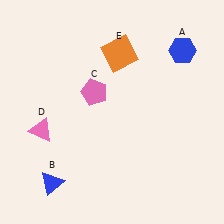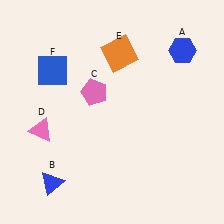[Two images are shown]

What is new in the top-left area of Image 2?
A blue square (F) was added in the top-left area of Image 2.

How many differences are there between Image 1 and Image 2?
There is 1 difference between the two images.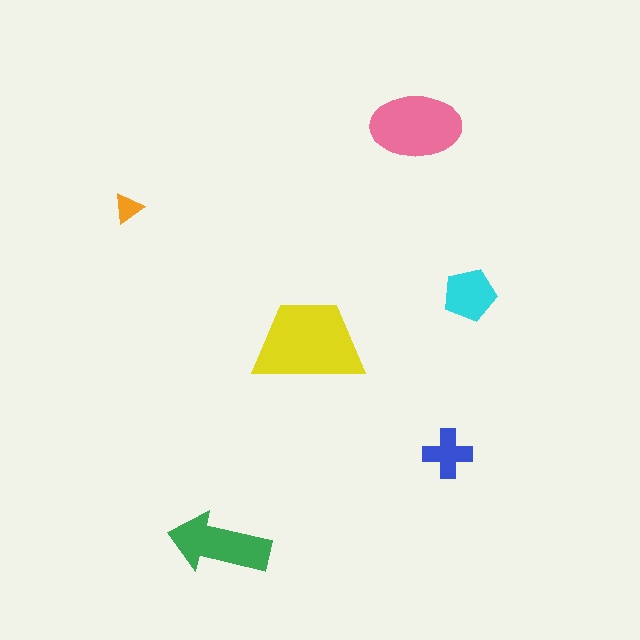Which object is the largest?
The yellow trapezoid.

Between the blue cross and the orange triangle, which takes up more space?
The blue cross.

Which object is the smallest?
The orange triangle.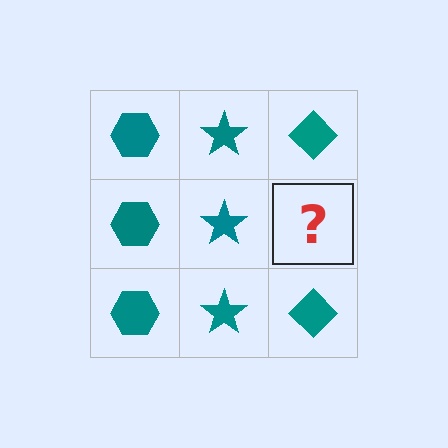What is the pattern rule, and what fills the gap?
The rule is that each column has a consistent shape. The gap should be filled with a teal diamond.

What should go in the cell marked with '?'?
The missing cell should contain a teal diamond.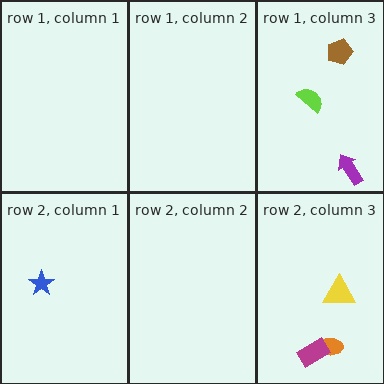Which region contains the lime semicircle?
The row 1, column 3 region.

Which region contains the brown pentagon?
The row 1, column 3 region.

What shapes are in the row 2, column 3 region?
The orange ellipse, the yellow triangle, the magenta rectangle.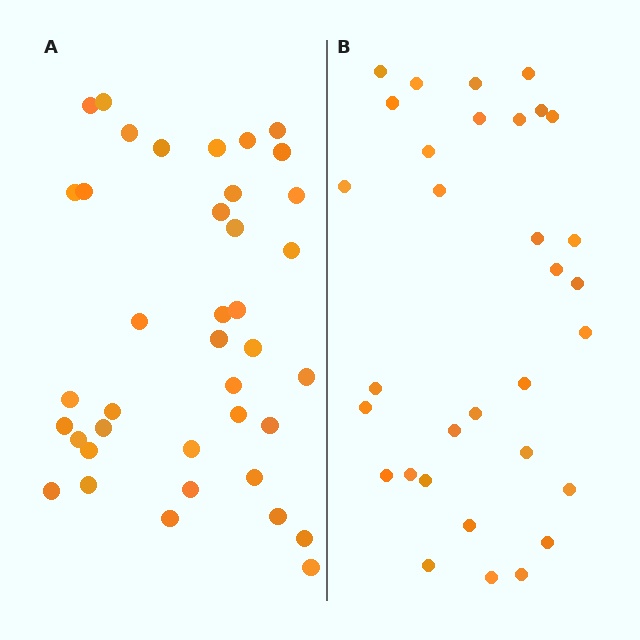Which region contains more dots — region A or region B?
Region A (the left region) has more dots.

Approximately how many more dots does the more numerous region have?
Region A has roughly 8 or so more dots than region B.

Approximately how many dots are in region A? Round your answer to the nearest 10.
About 40 dots. (The exact count is 39, which rounds to 40.)